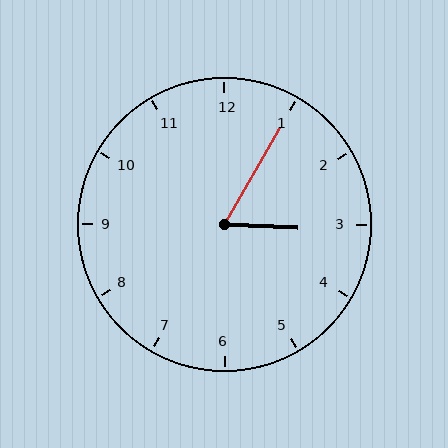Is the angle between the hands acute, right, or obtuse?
It is acute.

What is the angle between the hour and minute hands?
Approximately 62 degrees.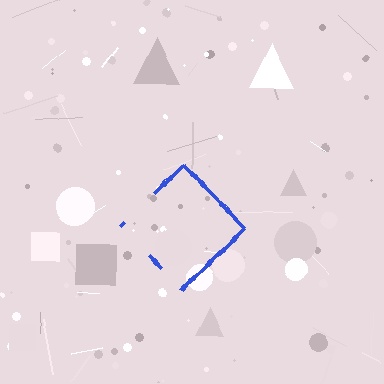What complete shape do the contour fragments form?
The contour fragments form a diamond.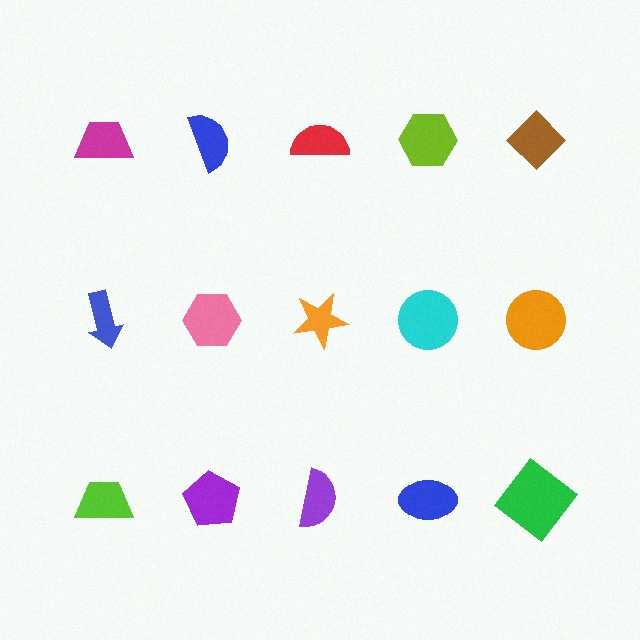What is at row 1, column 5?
A brown diamond.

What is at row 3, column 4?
A blue ellipse.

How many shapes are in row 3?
5 shapes.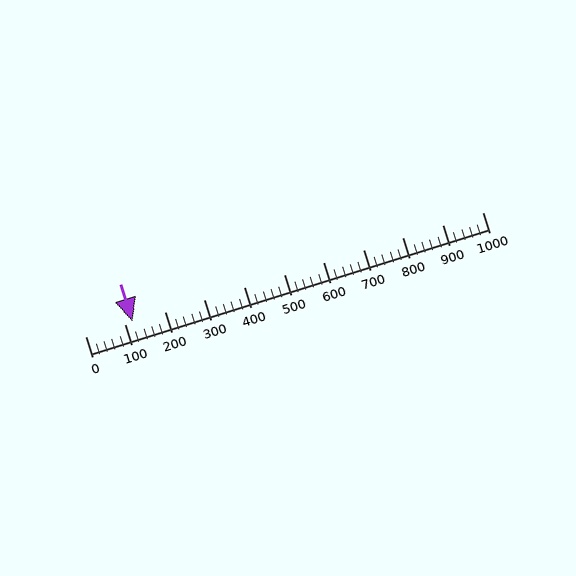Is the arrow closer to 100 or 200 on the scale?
The arrow is closer to 100.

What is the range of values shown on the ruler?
The ruler shows values from 0 to 1000.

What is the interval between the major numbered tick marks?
The major tick marks are spaced 100 units apart.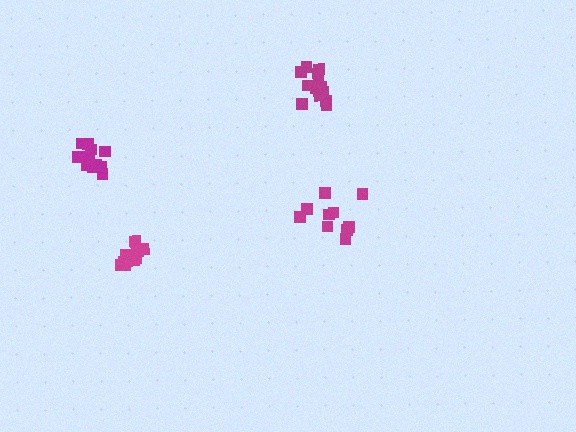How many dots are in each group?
Group 1: 10 dots, Group 2: 14 dots, Group 3: 12 dots, Group 4: 10 dots (46 total).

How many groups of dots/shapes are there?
There are 4 groups.